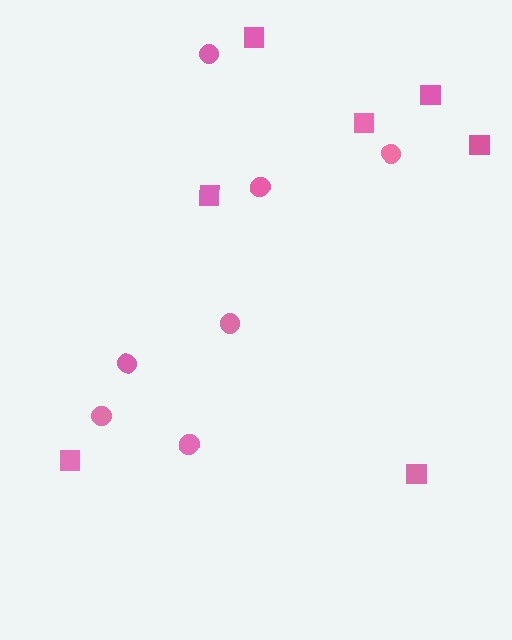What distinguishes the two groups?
There are 2 groups: one group of squares (7) and one group of circles (7).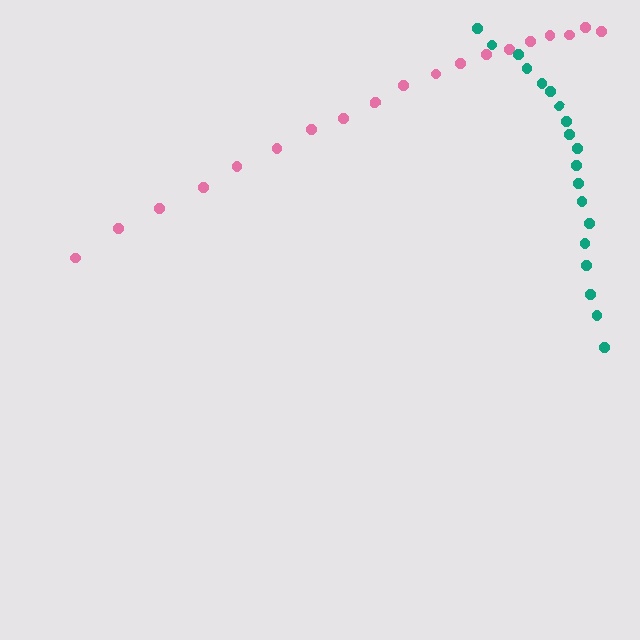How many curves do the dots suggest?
There are 2 distinct paths.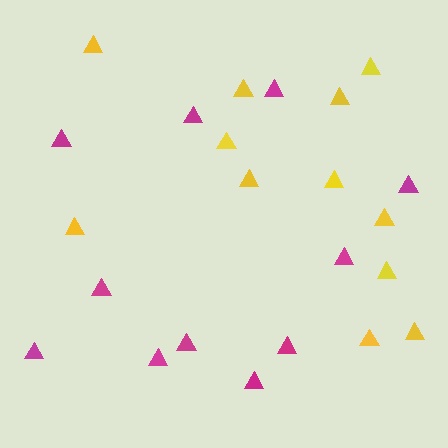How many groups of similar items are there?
There are 2 groups: one group of yellow triangles (12) and one group of magenta triangles (11).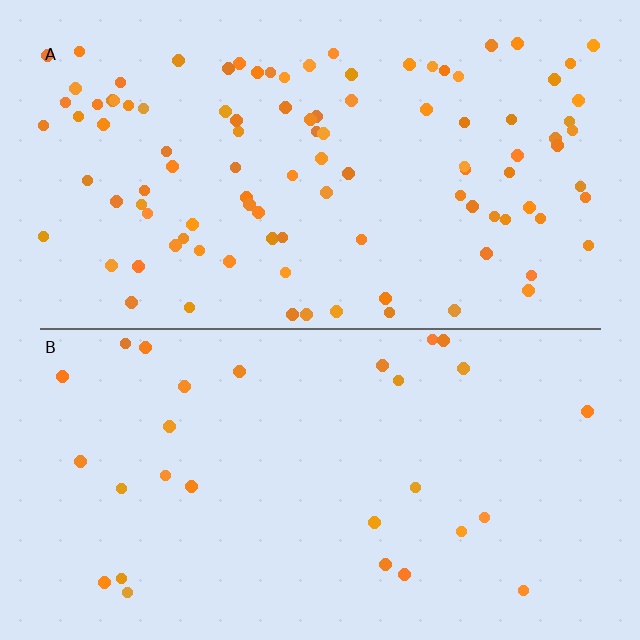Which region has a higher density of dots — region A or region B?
A (the top).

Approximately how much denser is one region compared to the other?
Approximately 3.6× — region A over region B.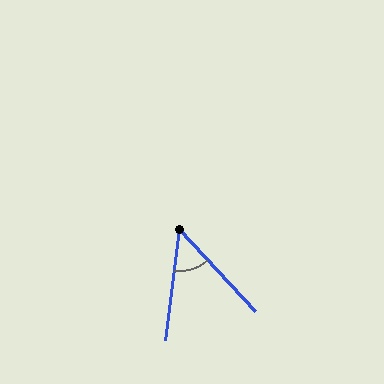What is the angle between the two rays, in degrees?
Approximately 50 degrees.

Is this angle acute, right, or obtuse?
It is acute.